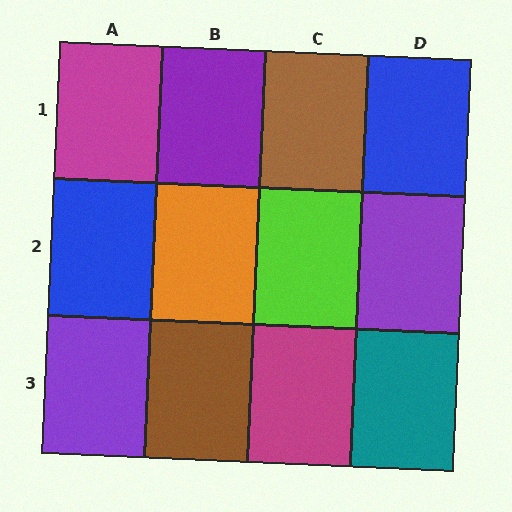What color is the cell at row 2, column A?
Blue.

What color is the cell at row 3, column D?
Teal.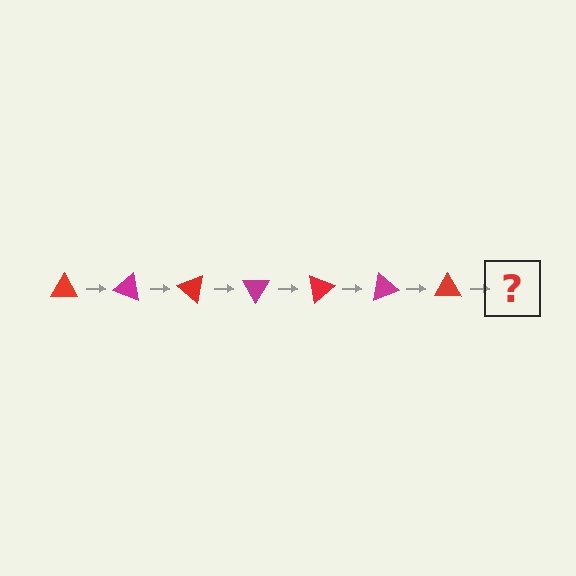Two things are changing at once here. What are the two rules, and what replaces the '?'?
The two rules are that it rotates 20 degrees each step and the color cycles through red and magenta. The '?' should be a magenta triangle, rotated 140 degrees from the start.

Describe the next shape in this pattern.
It should be a magenta triangle, rotated 140 degrees from the start.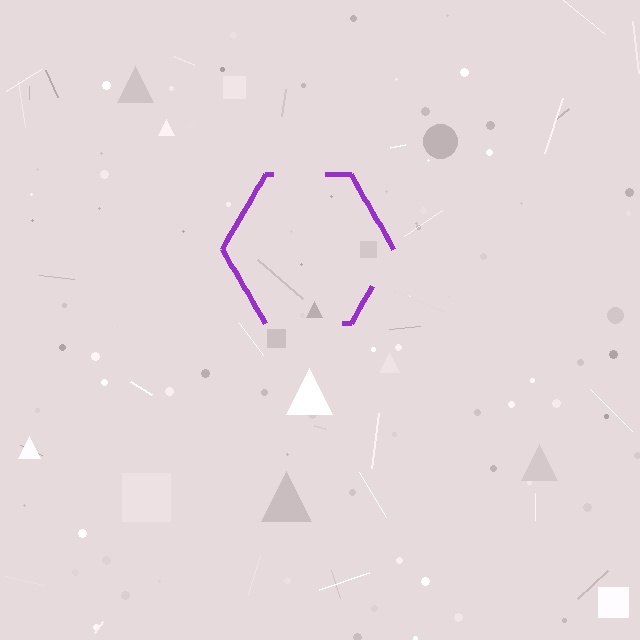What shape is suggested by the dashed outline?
The dashed outline suggests a hexagon.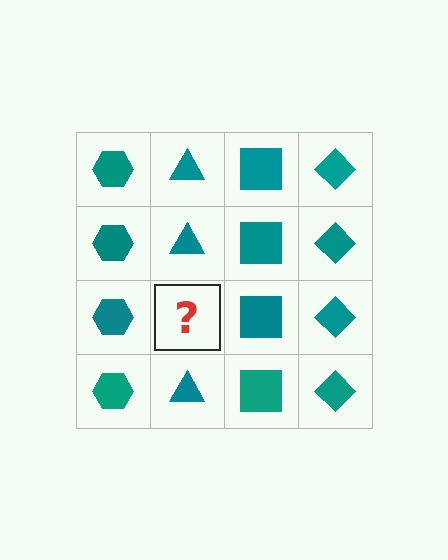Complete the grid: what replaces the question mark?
The question mark should be replaced with a teal triangle.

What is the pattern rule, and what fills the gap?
The rule is that each column has a consistent shape. The gap should be filled with a teal triangle.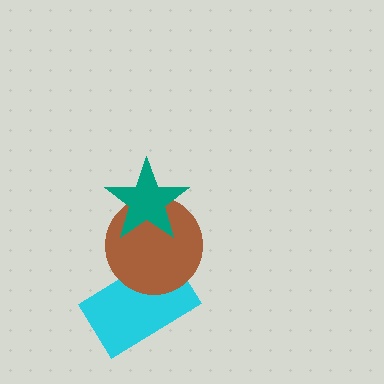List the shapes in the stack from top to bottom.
From top to bottom: the teal star, the brown circle, the cyan rectangle.